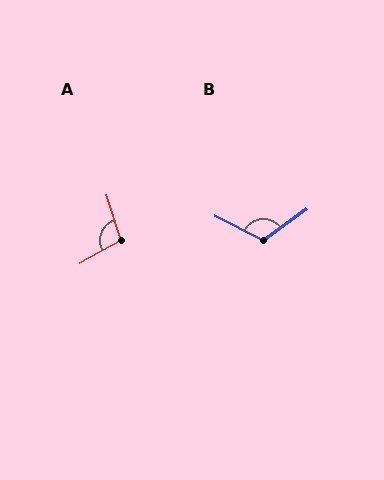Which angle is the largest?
B, at approximately 117 degrees.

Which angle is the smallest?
A, at approximately 102 degrees.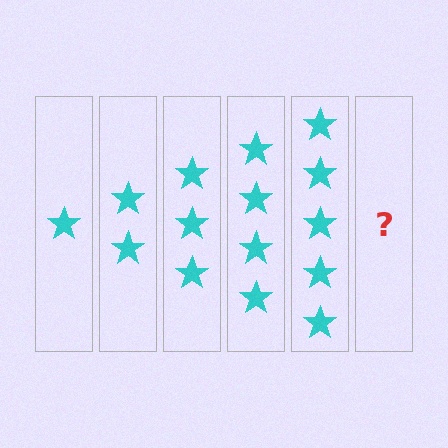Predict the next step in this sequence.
The next step is 6 stars.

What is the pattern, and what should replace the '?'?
The pattern is that each step adds one more star. The '?' should be 6 stars.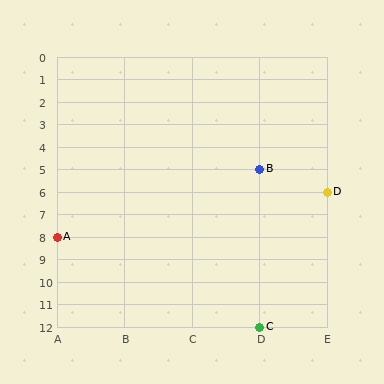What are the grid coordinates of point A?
Point A is at grid coordinates (A, 8).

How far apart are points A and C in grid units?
Points A and C are 3 columns and 4 rows apart (about 5.0 grid units diagonally).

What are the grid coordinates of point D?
Point D is at grid coordinates (E, 6).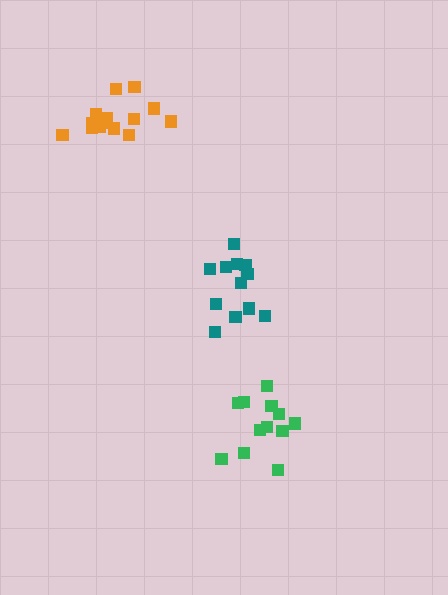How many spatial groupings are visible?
There are 3 spatial groupings.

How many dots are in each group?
Group 1: 12 dots, Group 2: 12 dots, Group 3: 15 dots (39 total).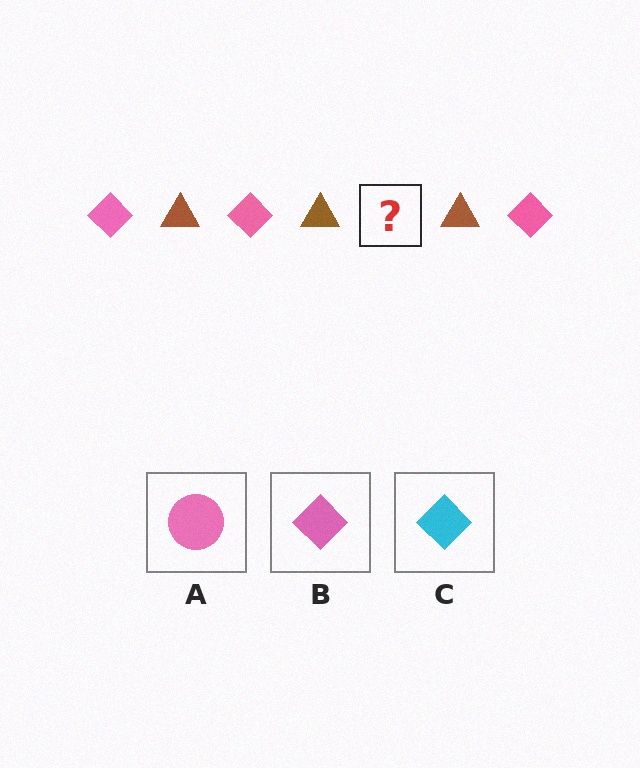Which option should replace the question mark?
Option B.